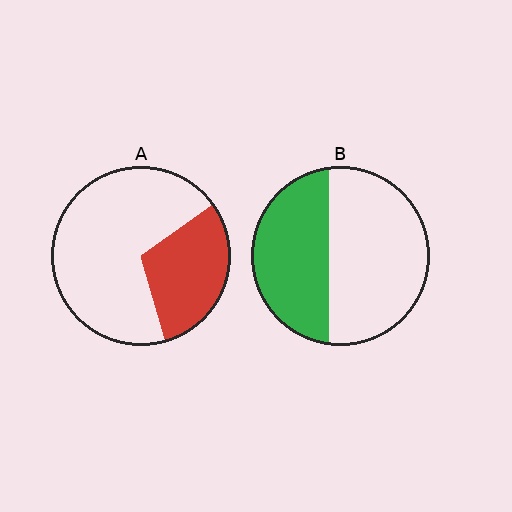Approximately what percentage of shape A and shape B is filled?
A is approximately 30% and B is approximately 40%.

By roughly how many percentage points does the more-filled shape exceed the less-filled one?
By roughly 10 percentage points (B over A).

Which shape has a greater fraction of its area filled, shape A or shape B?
Shape B.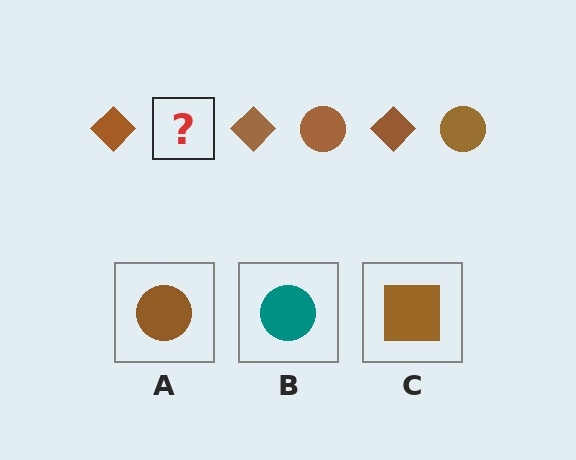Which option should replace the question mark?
Option A.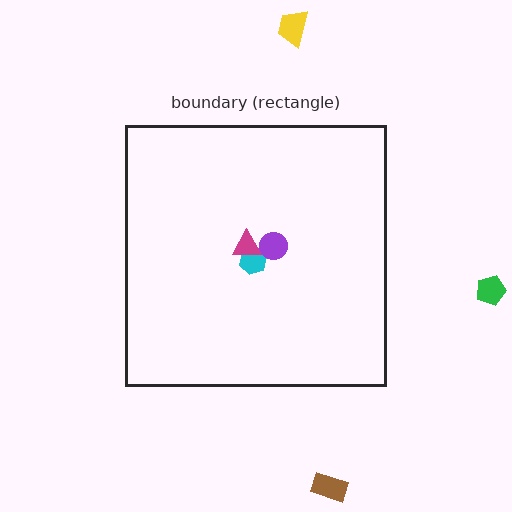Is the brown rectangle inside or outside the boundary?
Outside.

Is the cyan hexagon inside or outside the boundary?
Inside.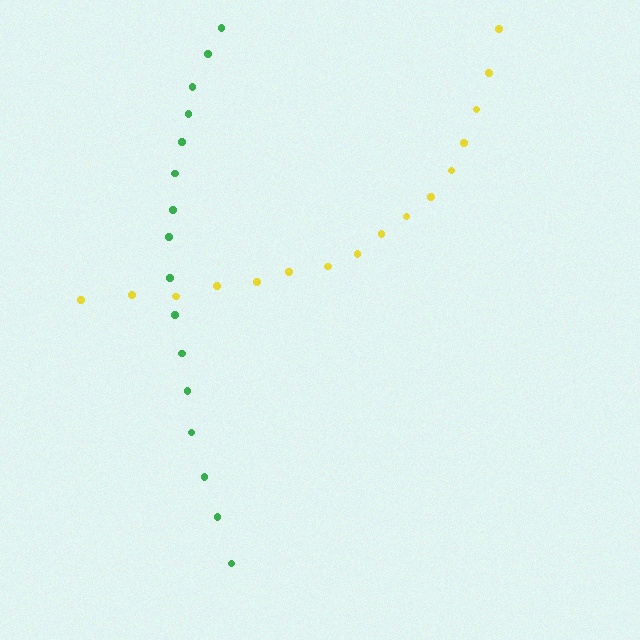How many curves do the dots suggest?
There are 2 distinct paths.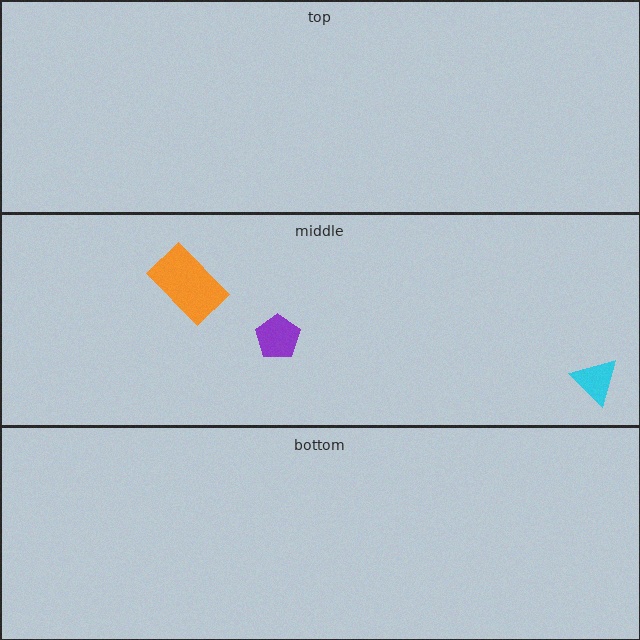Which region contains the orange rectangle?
The middle region.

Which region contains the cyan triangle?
The middle region.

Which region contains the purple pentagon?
The middle region.